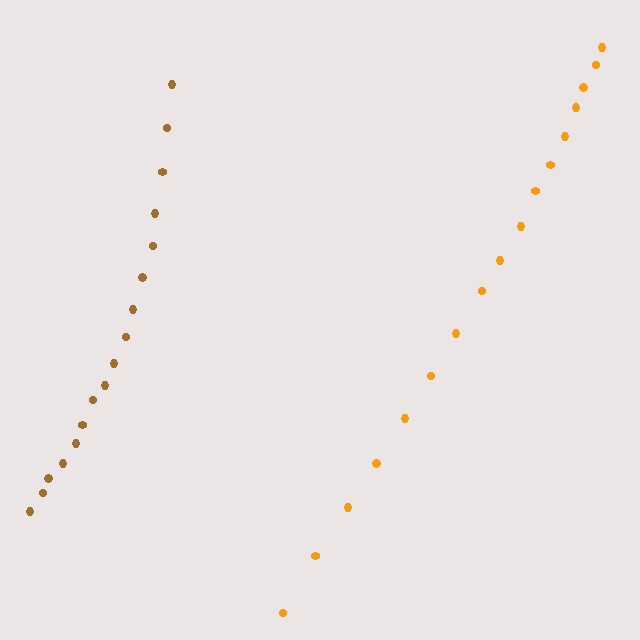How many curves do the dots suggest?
There are 2 distinct paths.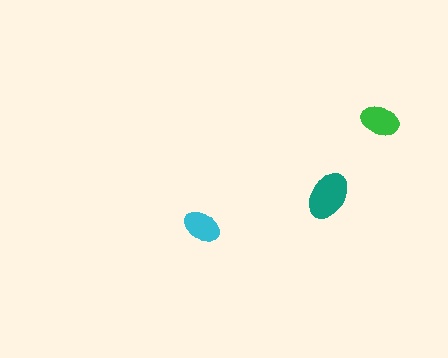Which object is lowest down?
The cyan ellipse is bottommost.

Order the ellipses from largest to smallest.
the teal one, the green one, the cyan one.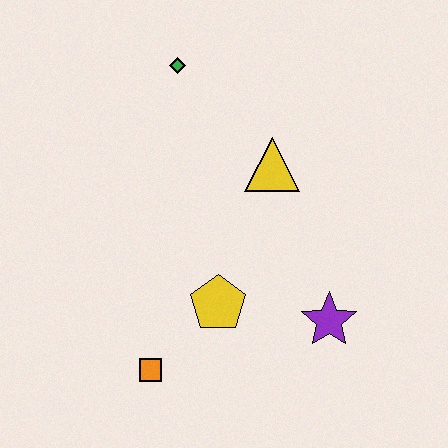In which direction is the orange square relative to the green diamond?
The orange square is below the green diamond.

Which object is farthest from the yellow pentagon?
The green diamond is farthest from the yellow pentagon.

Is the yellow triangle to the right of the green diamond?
Yes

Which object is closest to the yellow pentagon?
The orange square is closest to the yellow pentagon.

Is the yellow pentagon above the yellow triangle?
No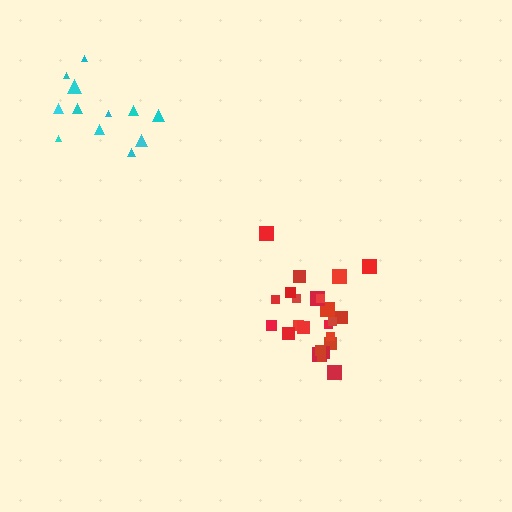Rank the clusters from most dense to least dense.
red, cyan.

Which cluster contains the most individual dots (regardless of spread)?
Red (24).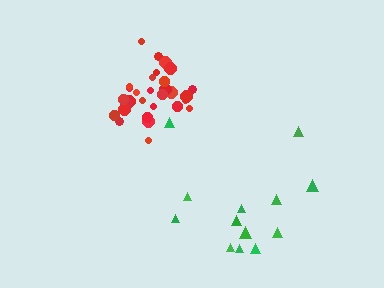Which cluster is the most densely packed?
Red.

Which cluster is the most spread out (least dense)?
Green.